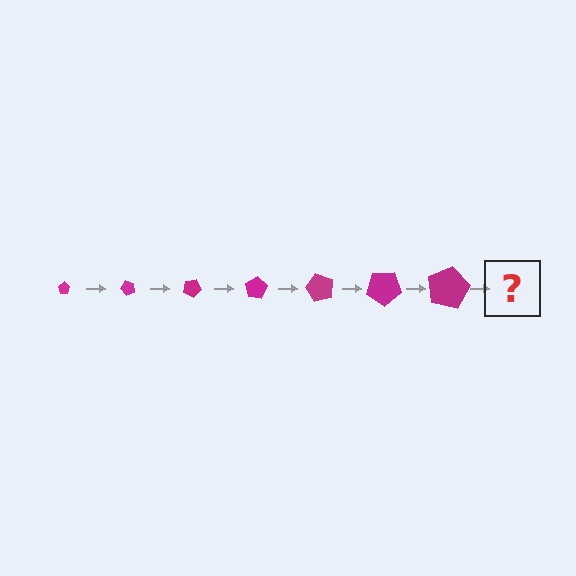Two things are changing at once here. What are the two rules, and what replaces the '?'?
The two rules are that the pentagon grows larger each step and it rotates 50 degrees each step. The '?' should be a pentagon, larger than the previous one and rotated 350 degrees from the start.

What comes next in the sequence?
The next element should be a pentagon, larger than the previous one and rotated 350 degrees from the start.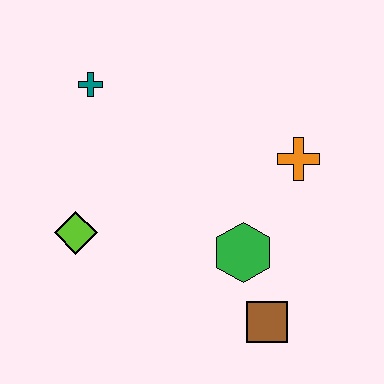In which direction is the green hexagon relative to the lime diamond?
The green hexagon is to the right of the lime diamond.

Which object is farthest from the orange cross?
The lime diamond is farthest from the orange cross.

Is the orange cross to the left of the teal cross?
No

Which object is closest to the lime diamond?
The teal cross is closest to the lime diamond.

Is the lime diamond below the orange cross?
Yes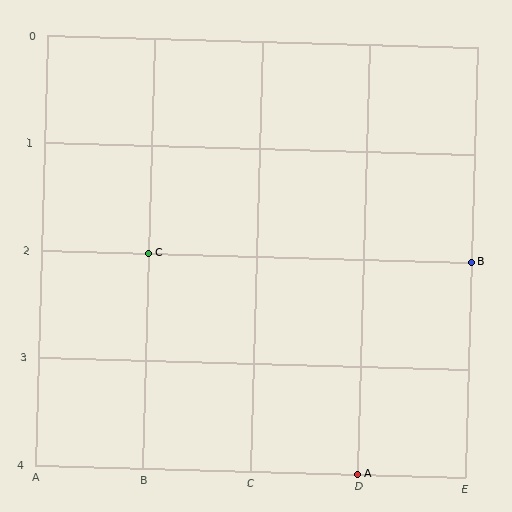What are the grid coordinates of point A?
Point A is at grid coordinates (D, 4).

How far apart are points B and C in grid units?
Points B and C are 3 columns apart.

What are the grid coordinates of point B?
Point B is at grid coordinates (E, 2).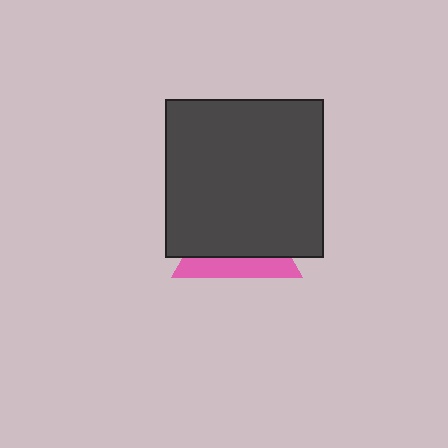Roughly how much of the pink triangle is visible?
A small part of it is visible (roughly 32%).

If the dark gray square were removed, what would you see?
You would see the complete pink triangle.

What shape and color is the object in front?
The object in front is a dark gray square.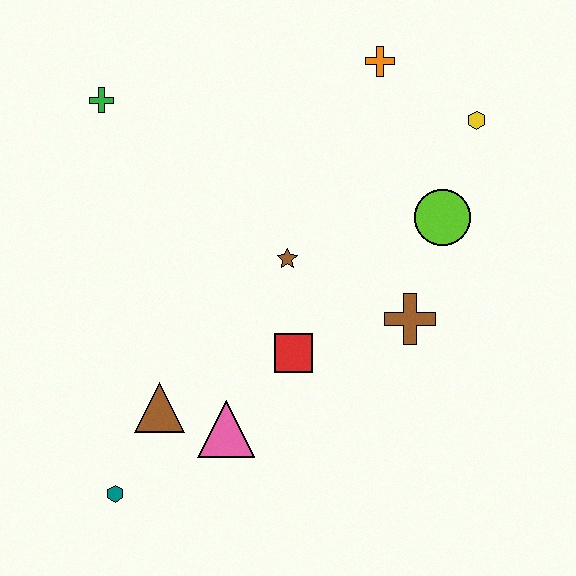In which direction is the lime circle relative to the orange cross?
The lime circle is below the orange cross.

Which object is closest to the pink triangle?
The brown triangle is closest to the pink triangle.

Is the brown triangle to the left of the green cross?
No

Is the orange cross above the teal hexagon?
Yes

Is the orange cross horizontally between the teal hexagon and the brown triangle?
No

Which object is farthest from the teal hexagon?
The yellow hexagon is farthest from the teal hexagon.